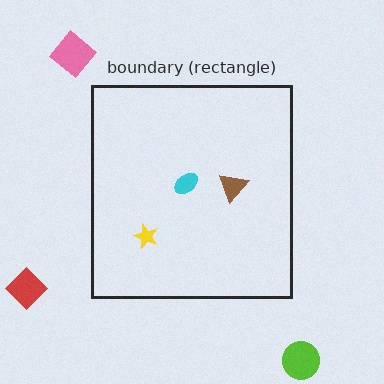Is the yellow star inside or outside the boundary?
Inside.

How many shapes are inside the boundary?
3 inside, 3 outside.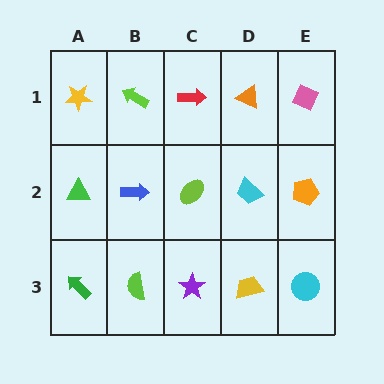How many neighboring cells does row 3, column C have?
3.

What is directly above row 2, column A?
A yellow star.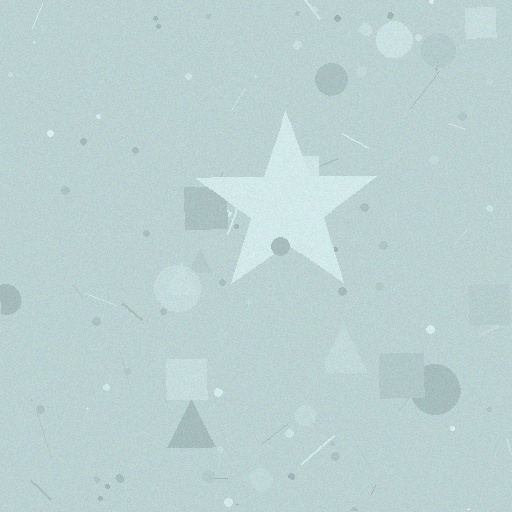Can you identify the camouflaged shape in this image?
The camouflaged shape is a star.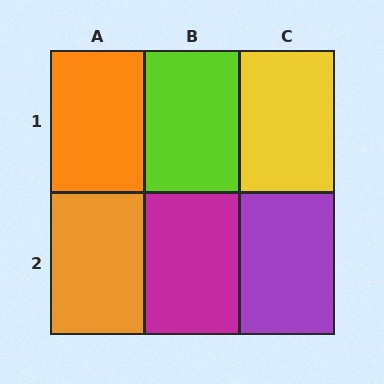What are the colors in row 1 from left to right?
Orange, lime, yellow.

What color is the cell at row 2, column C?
Purple.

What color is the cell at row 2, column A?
Orange.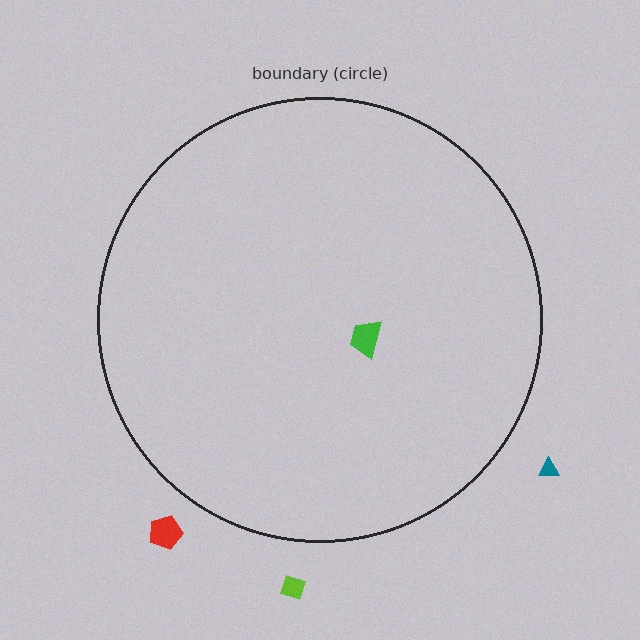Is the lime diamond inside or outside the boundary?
Outside.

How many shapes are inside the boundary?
1 inside, 3 outside.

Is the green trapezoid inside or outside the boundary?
Inside.